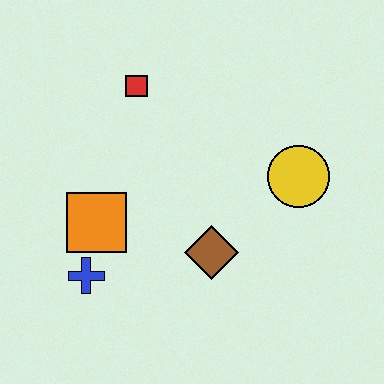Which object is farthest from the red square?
The blue cross is farthest from the red square.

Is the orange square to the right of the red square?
No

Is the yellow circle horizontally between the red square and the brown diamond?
No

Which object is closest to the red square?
The orange square is closest to the red square.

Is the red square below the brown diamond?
No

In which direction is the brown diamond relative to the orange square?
The brown diamond is to the right of the orange square.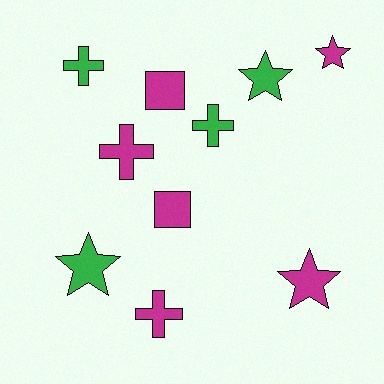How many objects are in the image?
There are 10 objects.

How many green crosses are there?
There are 2 green crosses.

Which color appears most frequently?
Magenta, with 6 objects.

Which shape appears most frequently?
Star, with 4 objects.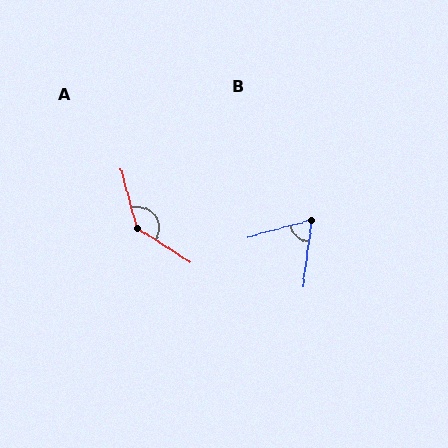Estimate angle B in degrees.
Approximately 67 degrees.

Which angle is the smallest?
B, at approximately 67 degrees.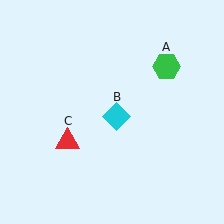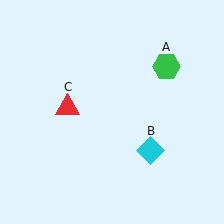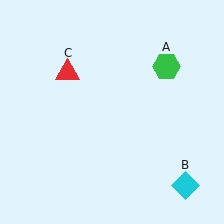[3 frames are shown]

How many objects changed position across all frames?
2 objects changed position: cyan diamond (object B), red triangle (object C).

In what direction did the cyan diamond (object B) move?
The cyan diamond (object B) moved down and to the right.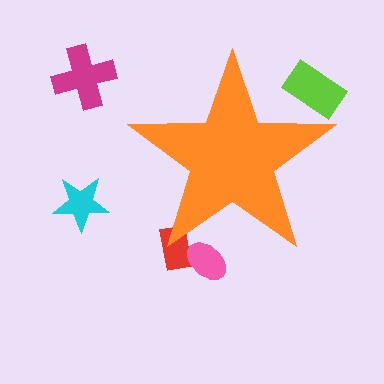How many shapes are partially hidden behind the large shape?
3 shapes are partially hidden.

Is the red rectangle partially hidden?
Yes, the red rectangle is partially hidden behind the orange star.